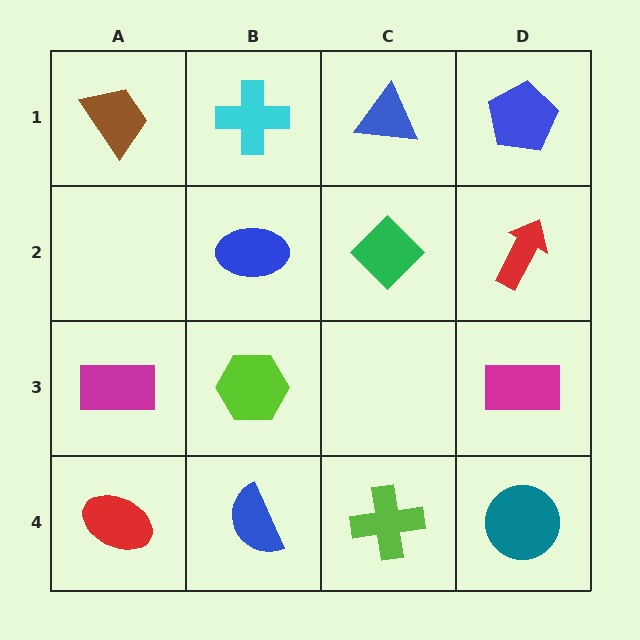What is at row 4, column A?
A red ellipse.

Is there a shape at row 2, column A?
No, that cell is empty.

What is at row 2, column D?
A red arrow.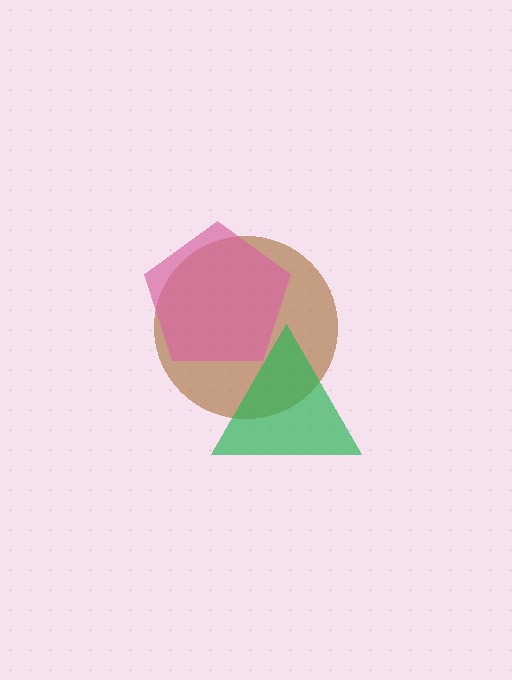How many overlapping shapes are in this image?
There are 3 overlapping shapes in the image.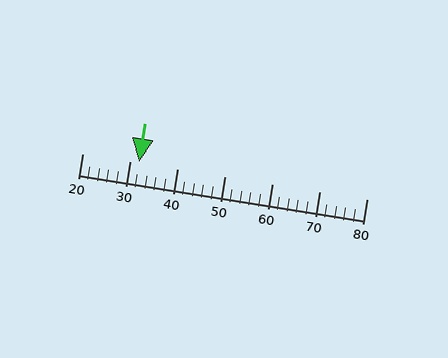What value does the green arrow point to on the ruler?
The green arrow points to approximately 32.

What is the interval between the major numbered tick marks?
The major tick marks are spaced 10 units apart.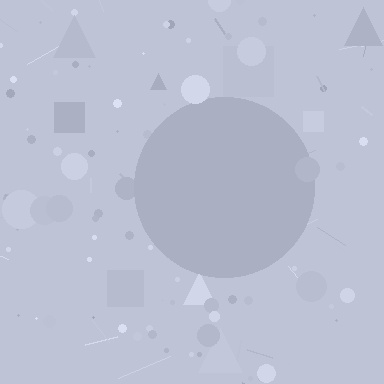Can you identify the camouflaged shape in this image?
The camouflaged shape is a circle.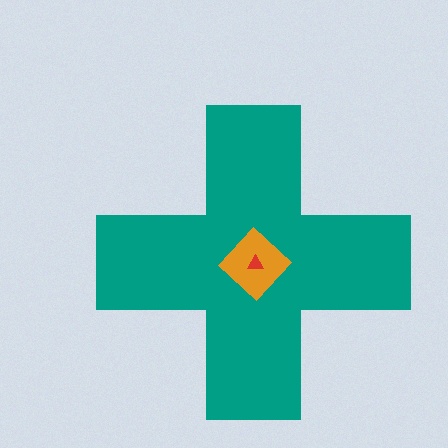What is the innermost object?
The red triangle.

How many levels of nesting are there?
3.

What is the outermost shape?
The teal cross.